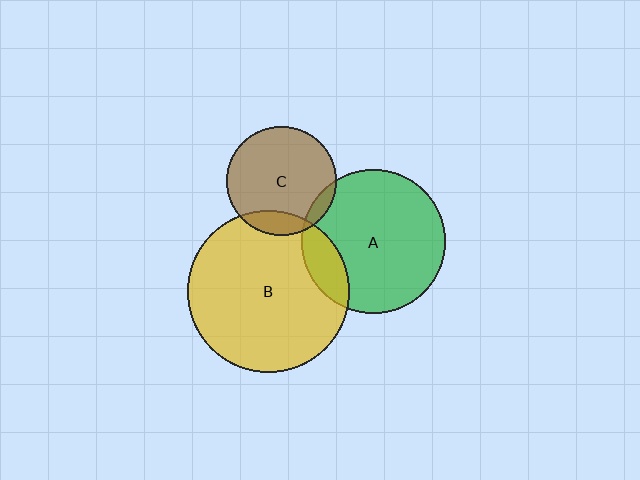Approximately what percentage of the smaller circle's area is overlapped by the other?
Approximately 5%.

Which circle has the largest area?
Circle B (yellow).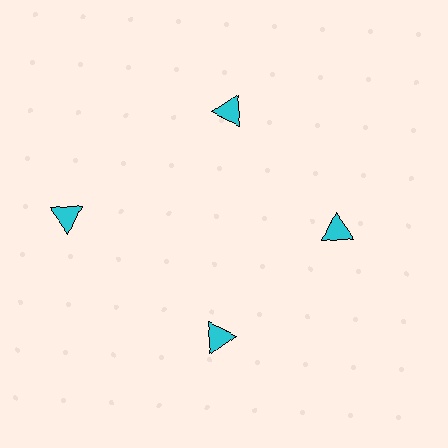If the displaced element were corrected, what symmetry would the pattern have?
It would have 4-fold rotational symmetry — the pattern would map onto itself every 90 degrees.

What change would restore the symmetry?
The symmetry would be restored by moving it inward, back onto the ring so that all 4 triangles sit at equal angles and equal distance from the center.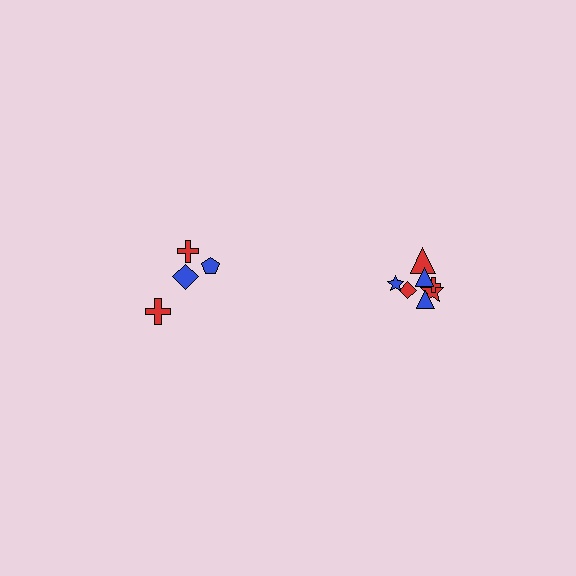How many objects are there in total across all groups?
There are 11 objects.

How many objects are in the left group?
There are 4 objects.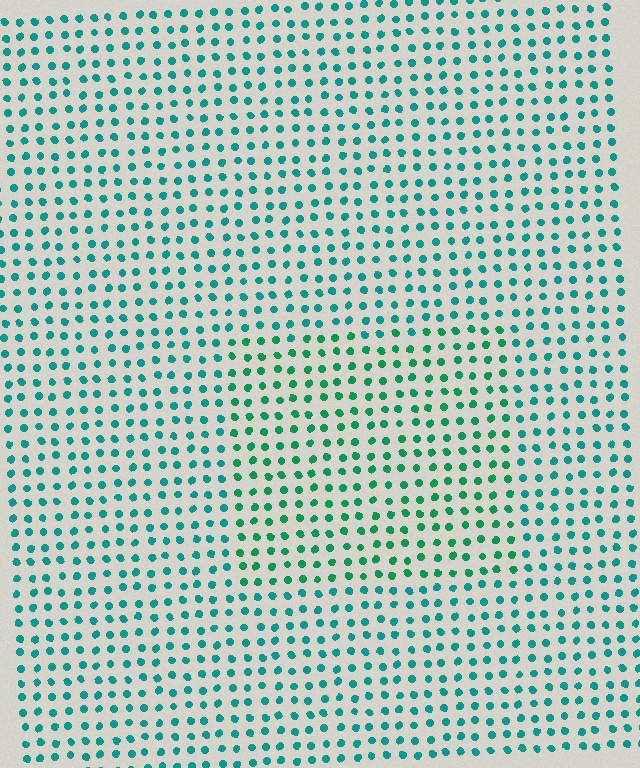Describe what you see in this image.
The image is filled with small teal elements in a uniform arrangement. A rectangle-shaped region is visible where the elements are tinted to a slightly different hue, forming a subtle color boundary.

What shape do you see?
I see a rectangle.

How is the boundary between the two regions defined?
The boundary is defined purely by a slight shift in hue (about 28 degrees). Spacing, size, and orientation are identical on both sides.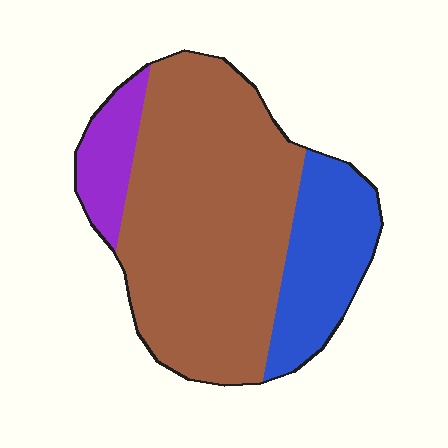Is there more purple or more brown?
Brown.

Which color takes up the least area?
Purple, at roughly 10%.